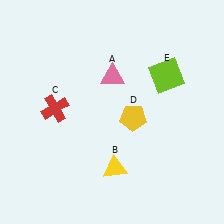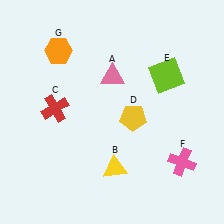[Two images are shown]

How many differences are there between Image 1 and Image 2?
There are 2 differences between the two images.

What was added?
A pink cross (F), an orange hexagon (G) were added in Image 2.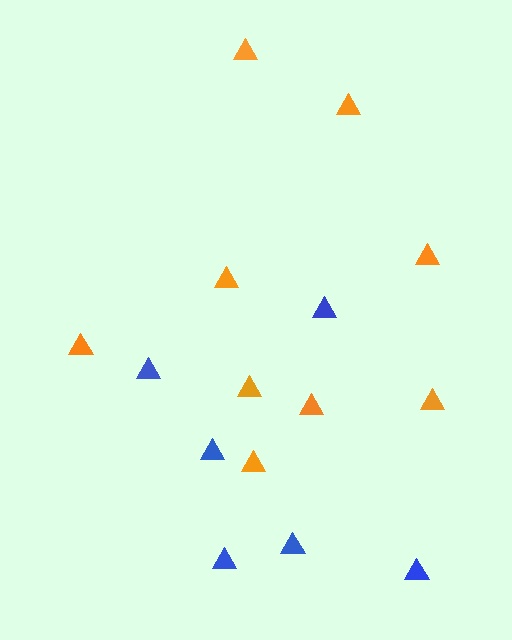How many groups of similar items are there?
There are 2 groups: one group of orange triangles (9) and one group of blue triangles (6).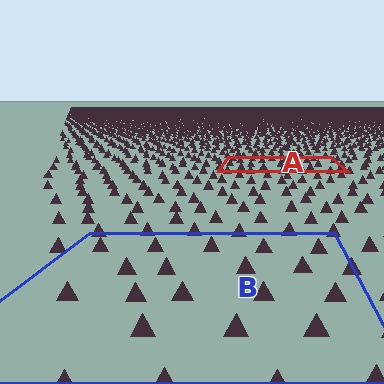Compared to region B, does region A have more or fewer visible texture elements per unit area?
Region A has more texture elements per unit area — they are packed more densely because it is farther away.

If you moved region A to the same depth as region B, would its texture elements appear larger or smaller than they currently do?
They would appear larger. At a closer depth, the same texture elements are projected at a bigger on-screen size.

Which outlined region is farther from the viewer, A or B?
Region A is farther from the viewer — the texture elements inside it appear smaller and more densely packed.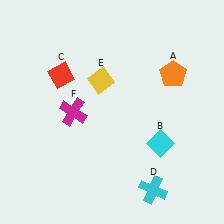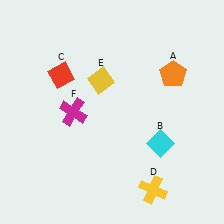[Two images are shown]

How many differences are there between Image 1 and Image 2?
There is 1 difference between the two images.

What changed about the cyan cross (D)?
In Image 1, D is cyan. In Image 2, it changed to yellow.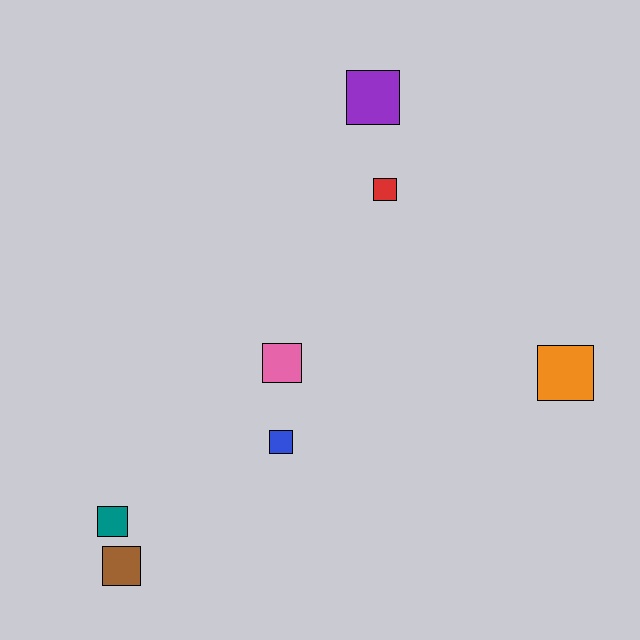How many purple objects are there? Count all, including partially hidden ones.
There is 1 purple object.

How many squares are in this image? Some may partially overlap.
There are 7 squares.